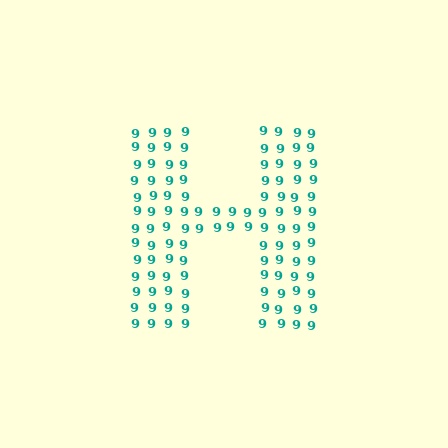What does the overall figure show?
The overall figure shows the letter H.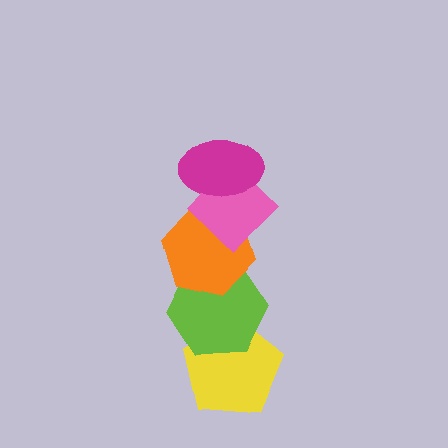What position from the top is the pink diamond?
The pink diamond is 2nd from the top.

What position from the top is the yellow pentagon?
The yellow pentagon is 5th from the top.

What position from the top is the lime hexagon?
The lime hexagon is 4th from the top.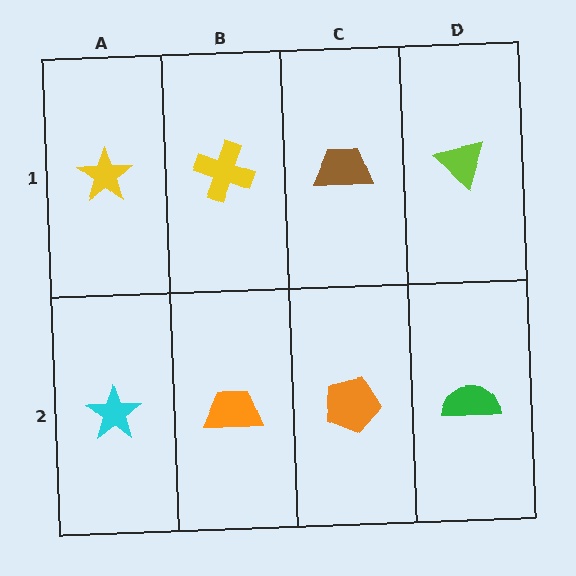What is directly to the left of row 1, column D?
A brown trapezoid.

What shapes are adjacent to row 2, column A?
A yellow star (row 1, column A), an orange trapezoid (row 2, column B).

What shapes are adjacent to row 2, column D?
A lime triangle (row 1, column D), an orange pentagon (row 2, column C).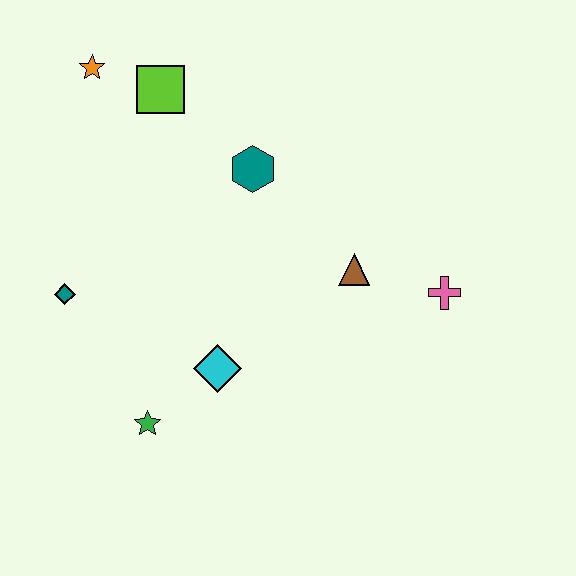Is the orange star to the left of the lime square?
Yes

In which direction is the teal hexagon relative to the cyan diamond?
The teal hexagon is above the cyan diamond.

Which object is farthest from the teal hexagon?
The green star is farthest from the teal hexagon.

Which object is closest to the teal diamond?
The green star is closest to the teal diamond.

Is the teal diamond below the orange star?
Yes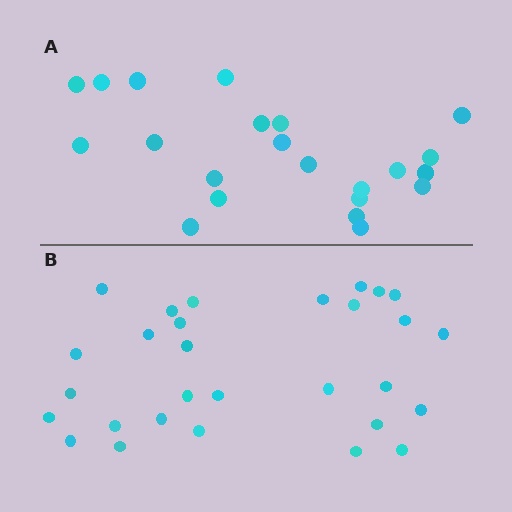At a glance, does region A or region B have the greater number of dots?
Region B (the bottom region) has more dots.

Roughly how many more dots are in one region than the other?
Region B has roughly 8 or so more dots than region A.